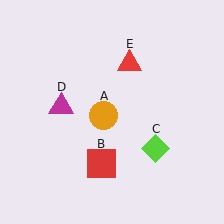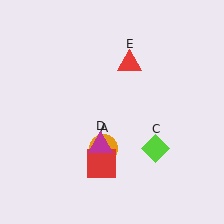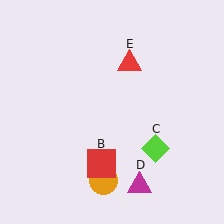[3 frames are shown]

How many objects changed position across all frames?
2 objects changed position: orange circle (object A), magenta triangle (object D).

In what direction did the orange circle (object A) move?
The orange circle (object A) moved down.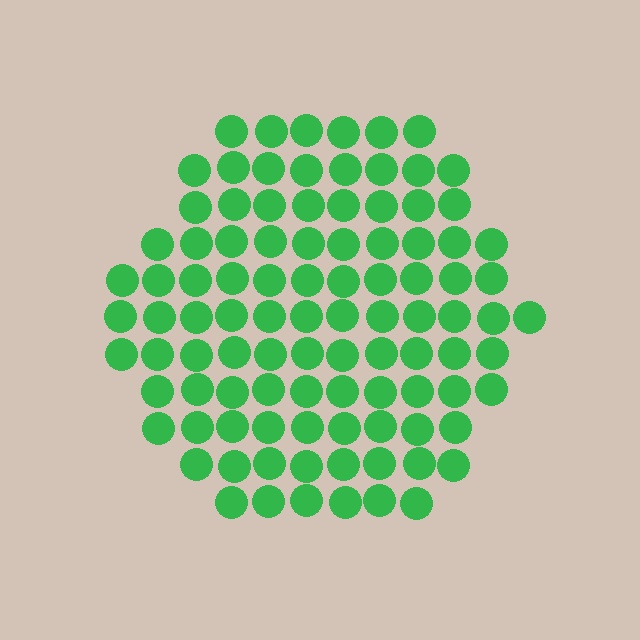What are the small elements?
The small elements are circles.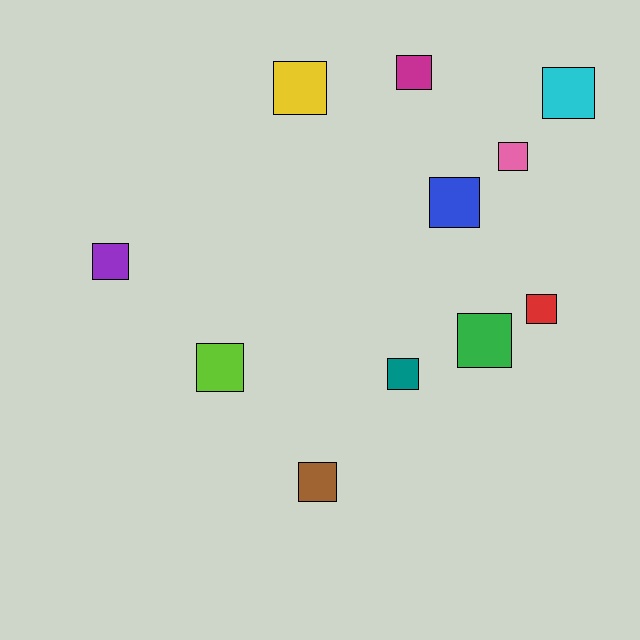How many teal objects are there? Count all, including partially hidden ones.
There is 1 teal object.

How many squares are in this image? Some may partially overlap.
There are 11 squares.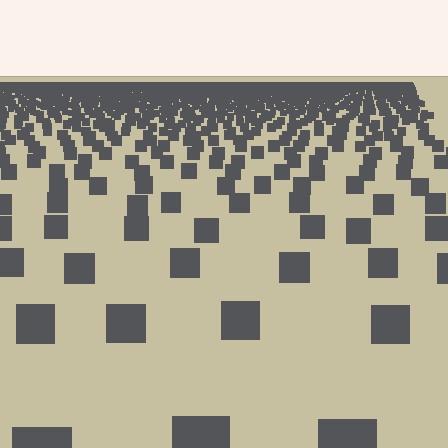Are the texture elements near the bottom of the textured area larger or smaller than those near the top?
Larger. Near the bottom, elements are closer to the viewer and appear at a bigger on-screen size.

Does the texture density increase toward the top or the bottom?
Density increases toward the top.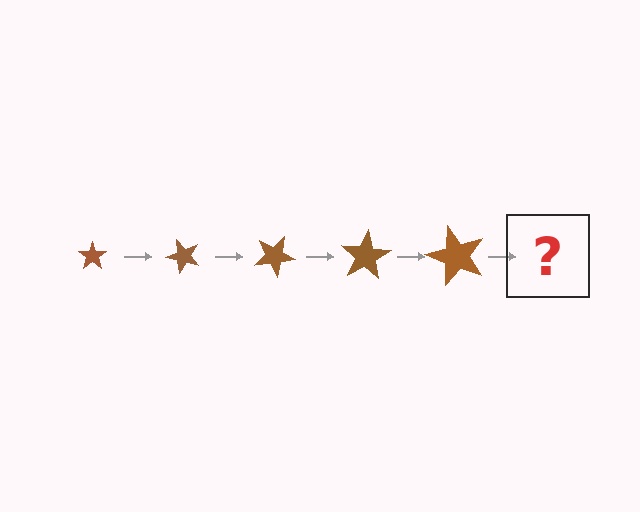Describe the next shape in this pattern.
It should be a star, larger than the previous one and rotated 250 degrees from the start.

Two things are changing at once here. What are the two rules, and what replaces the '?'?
The two rules are that the star grows larger each step and it rotates 50 degrees each step. The '?' should be a star, larger than the previous one and rotated 250 degrees from the start.